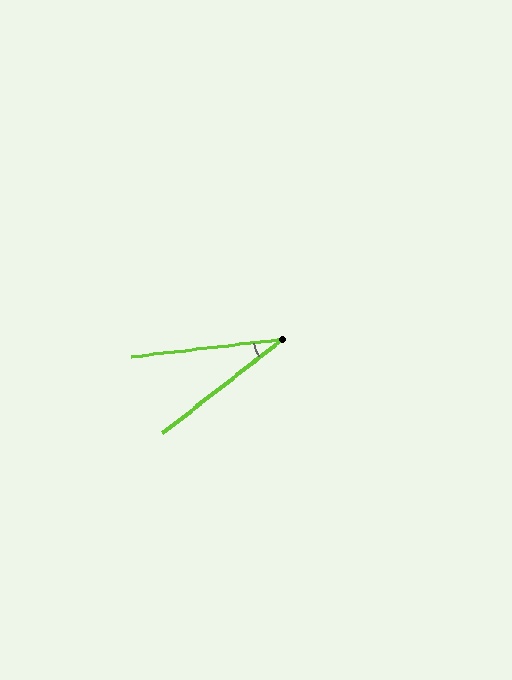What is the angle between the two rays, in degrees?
Approximately 31 degrees.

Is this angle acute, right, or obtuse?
It is acute.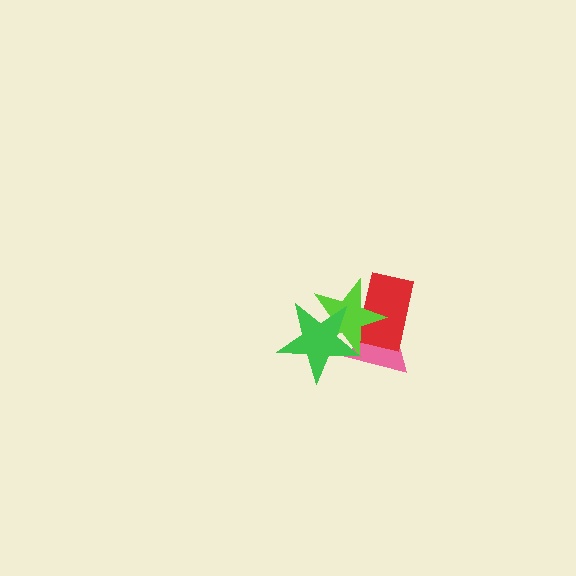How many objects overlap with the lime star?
3 objects overlap with the lime star.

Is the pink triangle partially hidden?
Yes, it is partially covered by another shape.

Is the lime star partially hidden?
Yes, it is partially covered by another shape.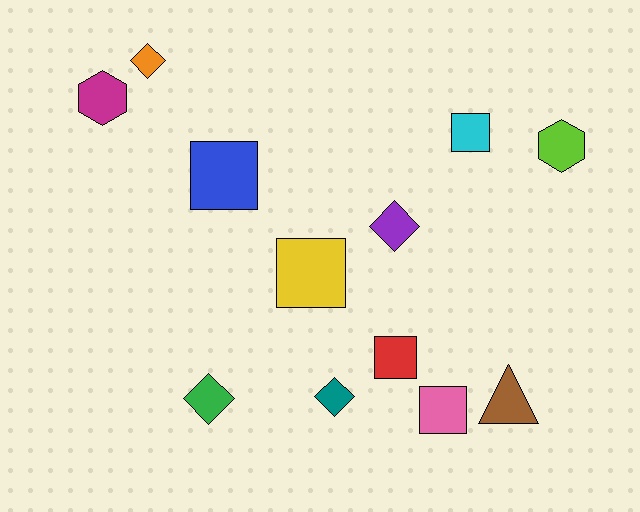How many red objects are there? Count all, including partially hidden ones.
There is 1 red object.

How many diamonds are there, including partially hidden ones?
There are 4 diamonds.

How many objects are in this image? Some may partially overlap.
There are 12 objects.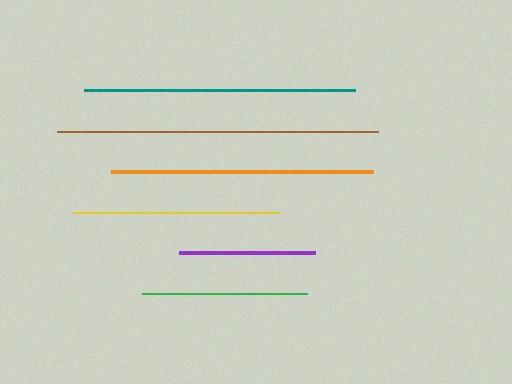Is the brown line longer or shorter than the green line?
The brown line is longer than the green line.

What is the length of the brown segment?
The brown segment is approximately 321 pixels long.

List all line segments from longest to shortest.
From longest to shortest: brown, teal, orange, yellow, green, purple.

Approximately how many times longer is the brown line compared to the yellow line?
The brown line is approximately 1.6 times the length of the yellow line.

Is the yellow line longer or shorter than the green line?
The yellow line is longer than the green line.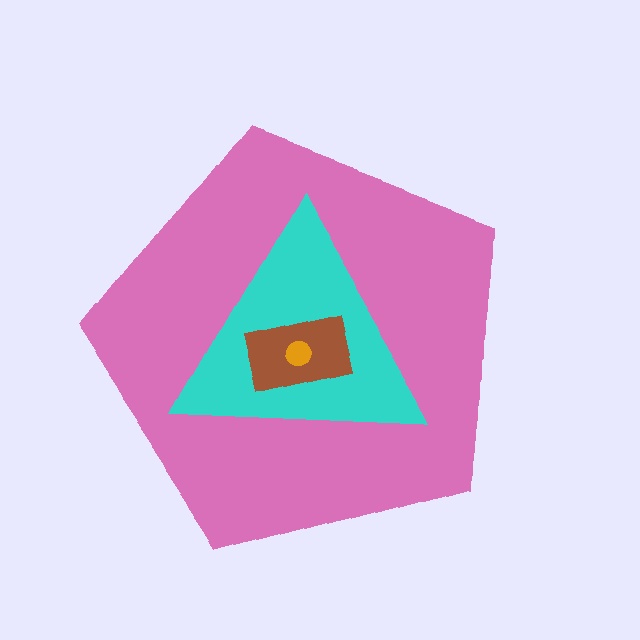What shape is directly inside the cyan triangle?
The brown rectangle.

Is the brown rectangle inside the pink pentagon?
Yes.